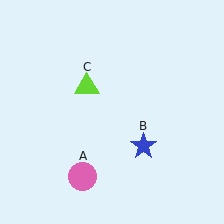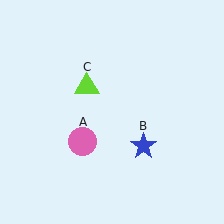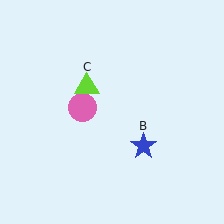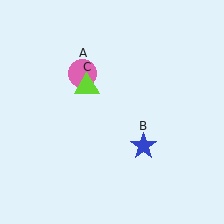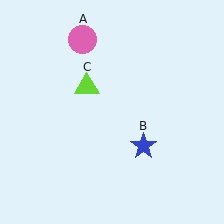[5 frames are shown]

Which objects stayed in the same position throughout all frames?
Blue star (object B) and lime triangle (object C) remained stationary.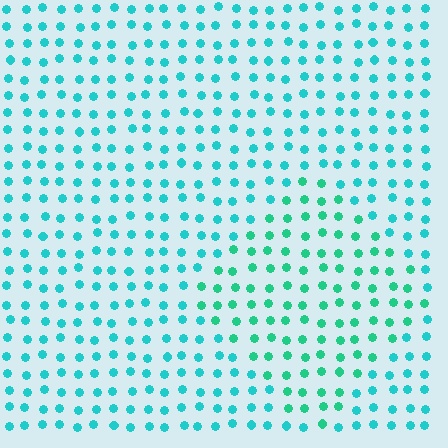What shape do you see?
I see a diamond.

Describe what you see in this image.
The image is filled with small cyan elements in a uniform arrangement. A diamond-shaped region is visible where the elements are tinted to a slightly different hue, forming a subtle color boundary.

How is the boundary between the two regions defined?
The boundary is defined purely by a slight shift in hue (about 23 degrees). Spacing, size, and orientation are identical on both sides.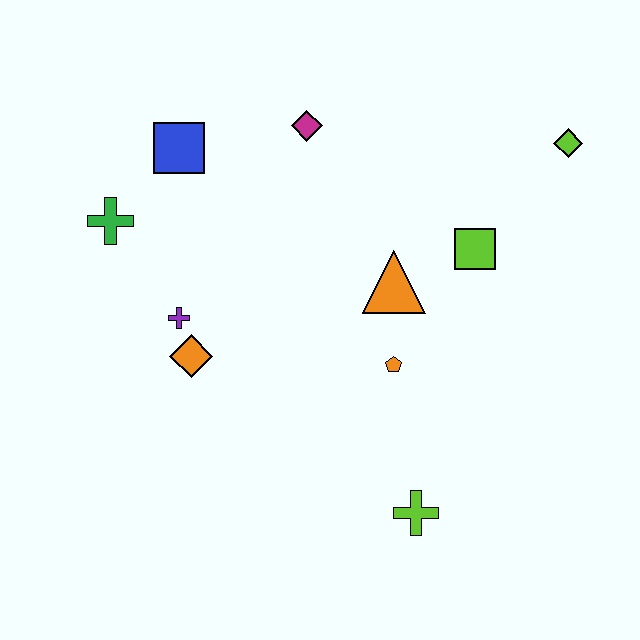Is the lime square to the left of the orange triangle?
No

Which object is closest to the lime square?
The orange triangle is closest to the lime square.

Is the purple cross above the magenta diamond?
No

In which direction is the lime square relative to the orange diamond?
The lime square is to the right of the orange diamond.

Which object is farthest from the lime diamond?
The green cross is farthest from the lime diamond.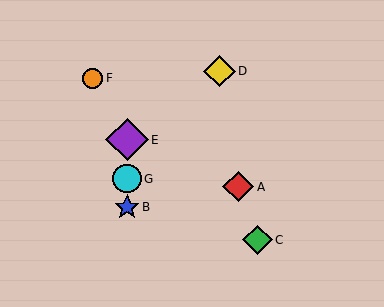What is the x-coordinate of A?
Object A is at x≈238.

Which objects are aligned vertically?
Objects B, E, G are aligned vertically.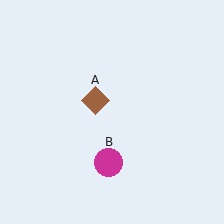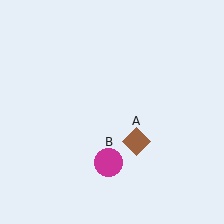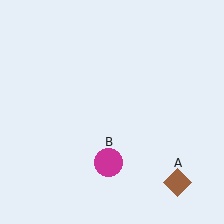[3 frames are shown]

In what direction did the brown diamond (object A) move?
The brown diamond (object A) moved down and to the right.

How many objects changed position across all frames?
1 object changed position: brown diamond (object A).